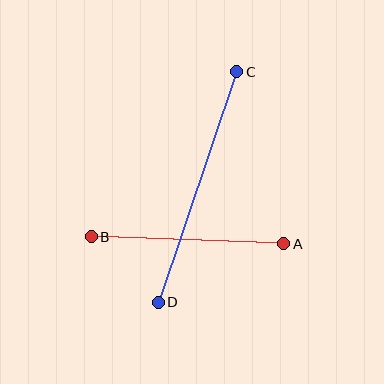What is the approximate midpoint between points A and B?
The midpoint is at approximately (187, 240) pixels.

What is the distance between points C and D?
The distance is approximately 243 pixels.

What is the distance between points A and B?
The distance is approximately 193 pixels.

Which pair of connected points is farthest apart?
Points C and D are farthest apart.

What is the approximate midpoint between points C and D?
The midpoint is at approximately (197, 187) pixels.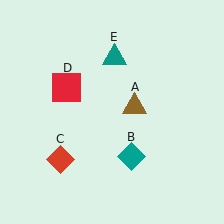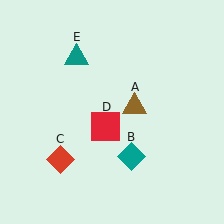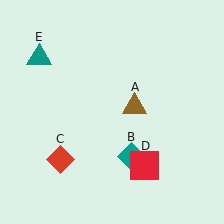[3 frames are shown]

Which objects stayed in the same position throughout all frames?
Brown triangle (object A) and teal diamond (object B) and red diamond (object C) remained stationary.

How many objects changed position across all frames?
2 objects changed position: red square (object D), teal triangle (object E).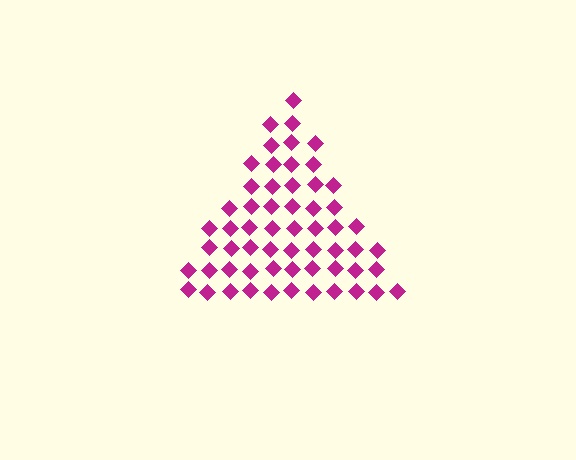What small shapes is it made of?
It is made of small diamonds.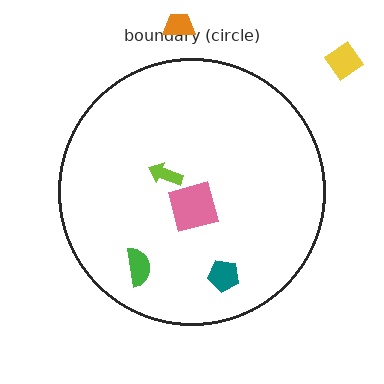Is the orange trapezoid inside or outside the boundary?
Outside.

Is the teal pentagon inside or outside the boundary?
Inside.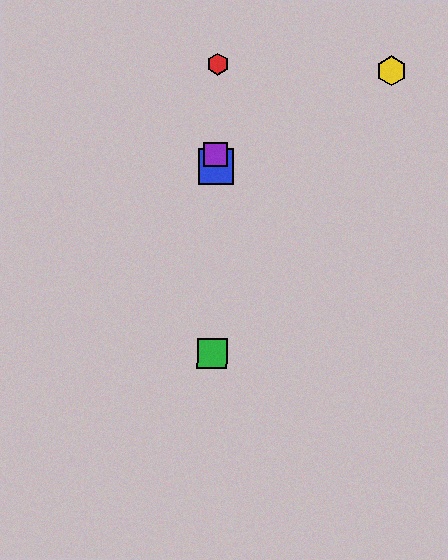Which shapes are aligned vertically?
The red hexagon, the blue square, the green square, the purple square are aligned vertically.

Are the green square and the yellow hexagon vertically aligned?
No, the green square is at x≈212 and the yellow hexagon is at x≈391.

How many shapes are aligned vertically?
4 shapes (the red hexagon, the blue square, the green square, the purple square) are aligned vertically.